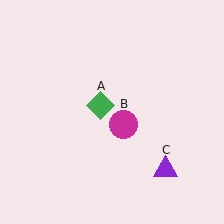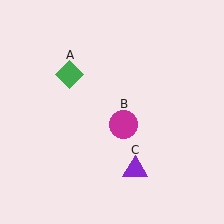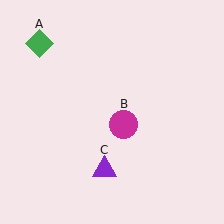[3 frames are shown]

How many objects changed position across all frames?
2 objects changed position: green diamond (object A), purple triangle (object C).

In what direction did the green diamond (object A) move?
The green diamond (object A) moved up and to the left.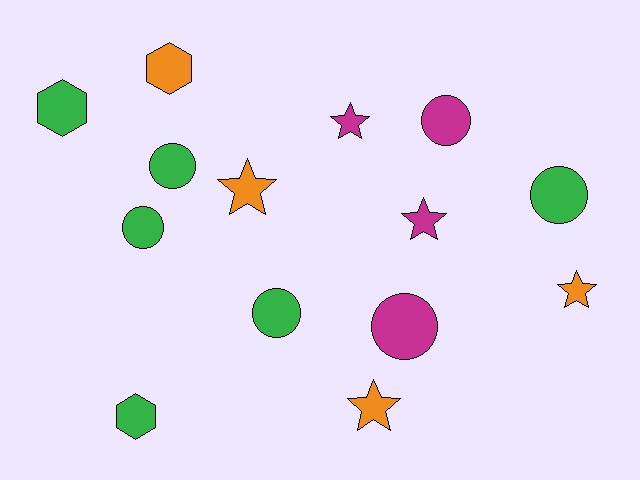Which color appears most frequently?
Green, with 6 objects.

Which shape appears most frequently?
Circle, with 6 objects.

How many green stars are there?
There are no green stars.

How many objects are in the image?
There are 14 objects.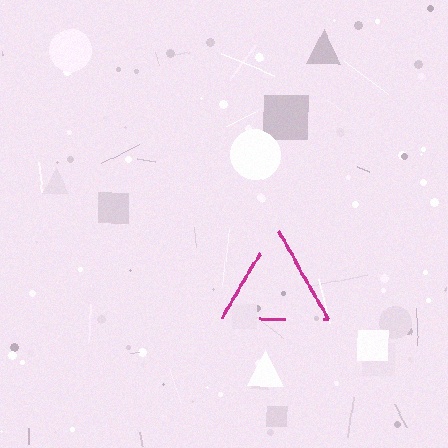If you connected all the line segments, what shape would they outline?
They would outline a triangle.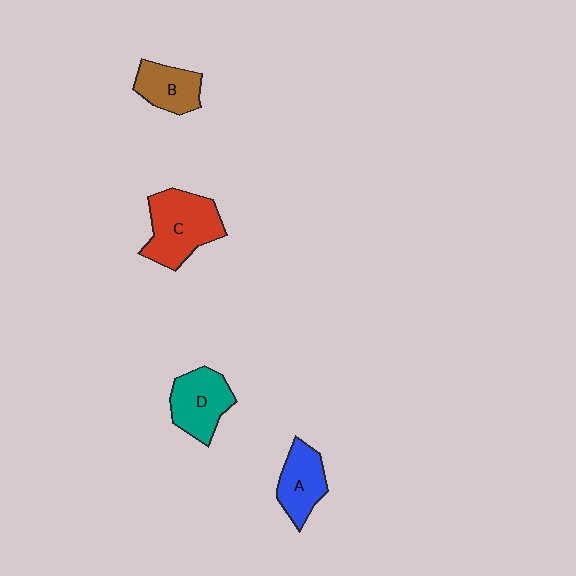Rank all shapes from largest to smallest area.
From largest to smallest: C (red), D (teal), A (blue), B (brown).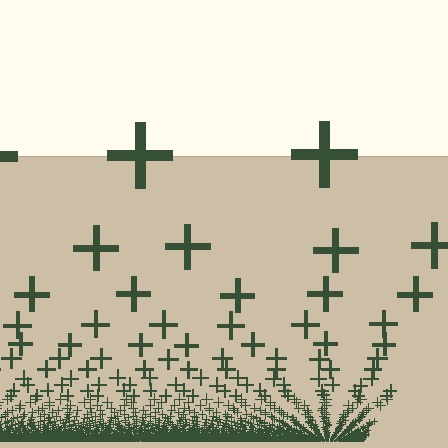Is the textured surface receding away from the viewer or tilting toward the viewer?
The surface appears to tilt toward the viewer. Texture elements get larger and sparser toward the top.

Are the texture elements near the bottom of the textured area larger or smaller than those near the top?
Smaller. The gradient is inverted — elements near the bottom are smaller and denser.